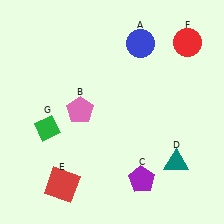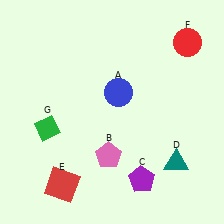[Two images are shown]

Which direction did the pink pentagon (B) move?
The pink pentagon (B) moved down.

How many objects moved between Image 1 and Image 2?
2 objects moved between the two images.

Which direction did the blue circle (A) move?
The blue circle (A) moved down.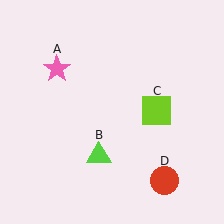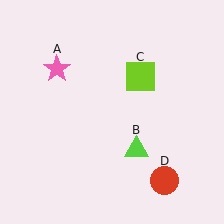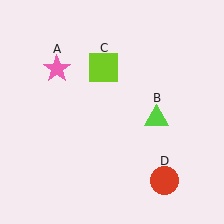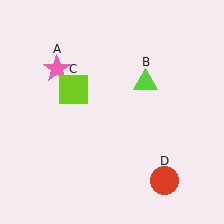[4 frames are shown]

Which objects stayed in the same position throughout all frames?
Pink star (object A) and red circle (object D) remained stationary.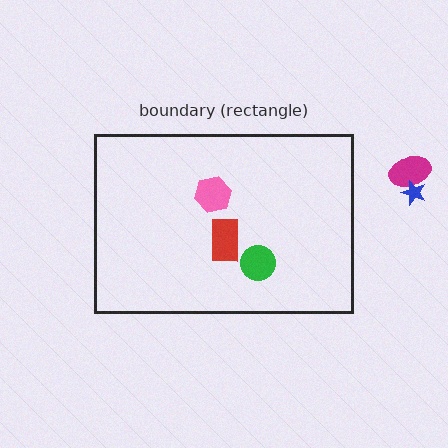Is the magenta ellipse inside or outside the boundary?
Outside.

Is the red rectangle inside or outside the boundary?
Inside.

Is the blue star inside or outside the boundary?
Outside.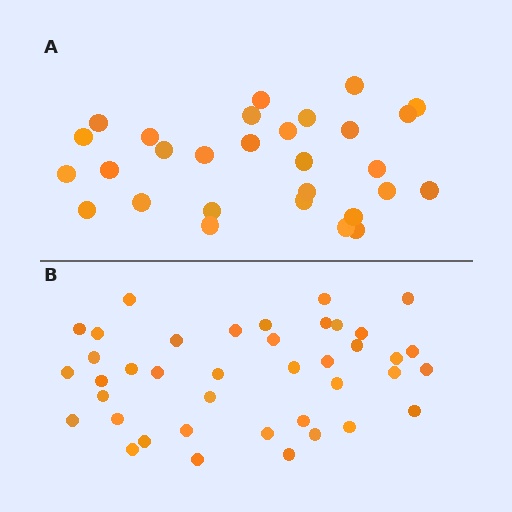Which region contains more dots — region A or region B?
Region B (the bottom region) has more dots.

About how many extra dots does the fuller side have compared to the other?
Region B has roughly 12 or so more dots than region A.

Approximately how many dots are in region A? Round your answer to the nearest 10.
About 30 dots. (The exact count is 29, which rounds to 30.)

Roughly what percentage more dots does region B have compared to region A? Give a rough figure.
About 40% more.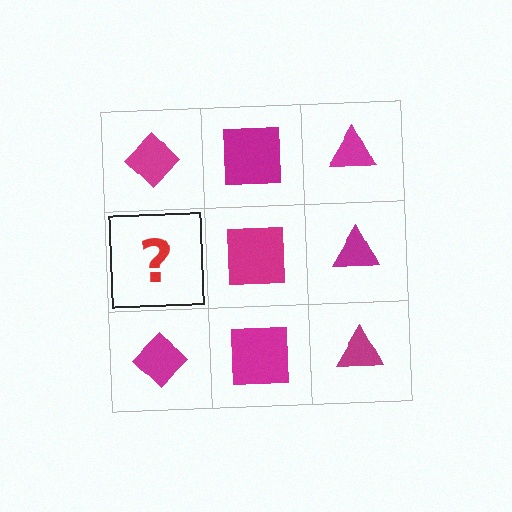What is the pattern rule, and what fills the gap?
The rule is that each column has a consistent shape. The gap should be filled with a magenta diamond.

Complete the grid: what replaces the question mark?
The question mark should be replaced with a magenta diamond.